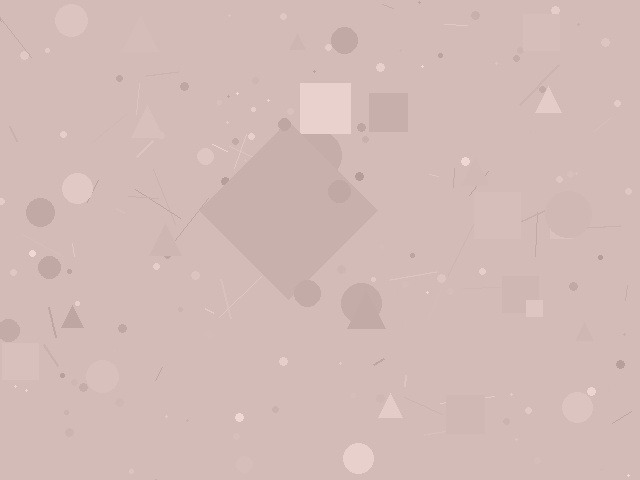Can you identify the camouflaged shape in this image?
The camouflaged shape is a diamond.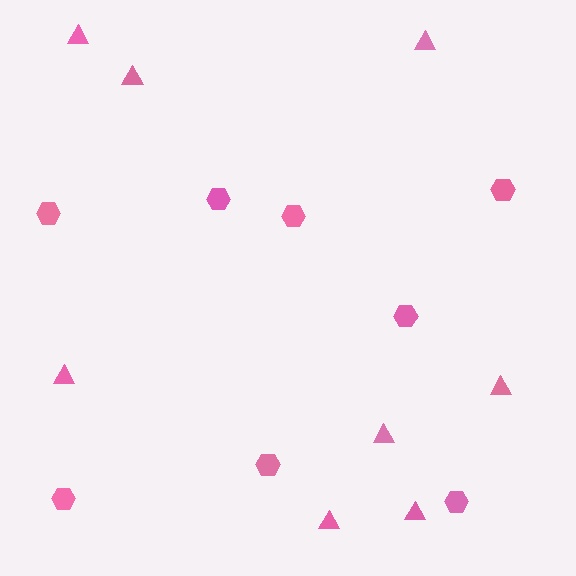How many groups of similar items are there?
There are 2 groups: one group of triangles (8) and one group of hexagons (8).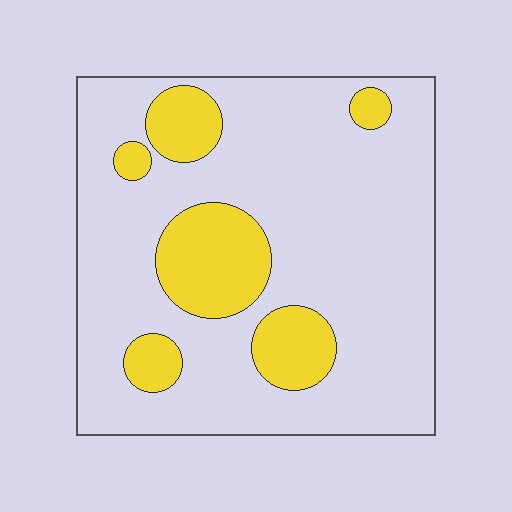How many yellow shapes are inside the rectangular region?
6.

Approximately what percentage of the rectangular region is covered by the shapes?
Approximately 20%.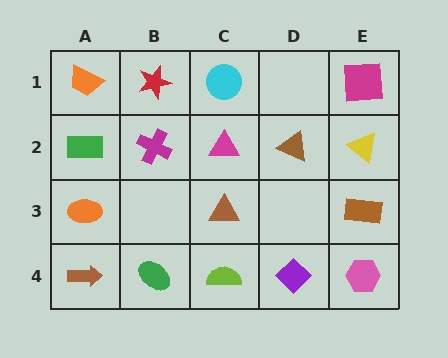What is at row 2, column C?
A magenta triangle.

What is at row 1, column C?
A cyan circle.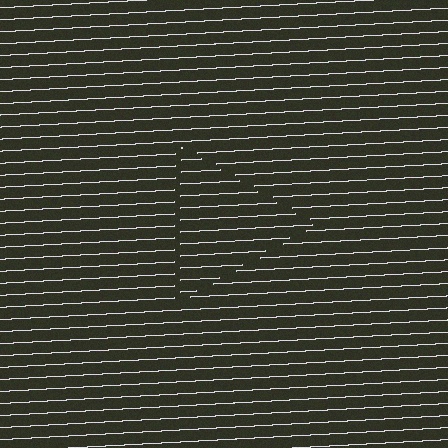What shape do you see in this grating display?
An illusory triangle. The interior of the shape contains the same grating, shifted by half a period — the contour is defined by the phase discontinuity where line-ends from the inner and outer gratings abut.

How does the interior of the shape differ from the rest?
The interior of the shape contains the same grating, shifted by half a period — the contour is defined by the phase discontinuity where line-ends from the inner and outer gratings abut.